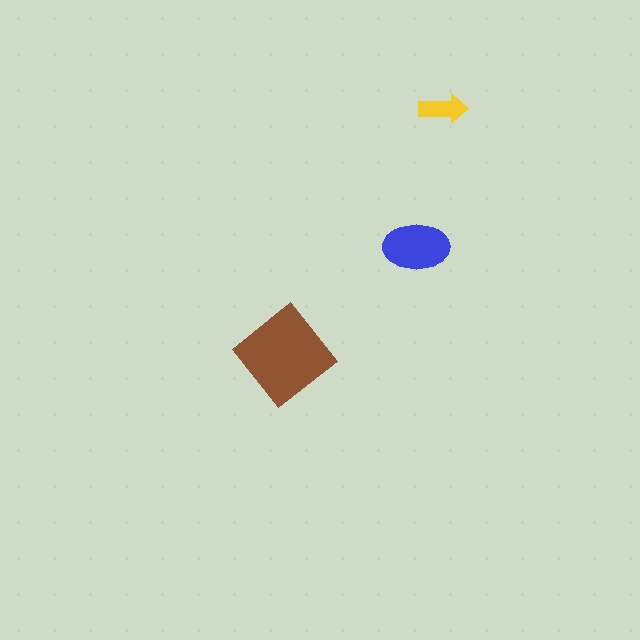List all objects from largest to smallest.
The brown diamond, the blue ellipse, the yellow arrow.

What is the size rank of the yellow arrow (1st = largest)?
3rd.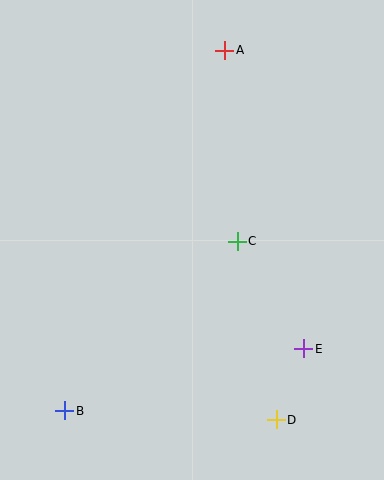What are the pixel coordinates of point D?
Point D is at (276, 420).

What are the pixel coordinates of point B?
Point B is at (65, 411).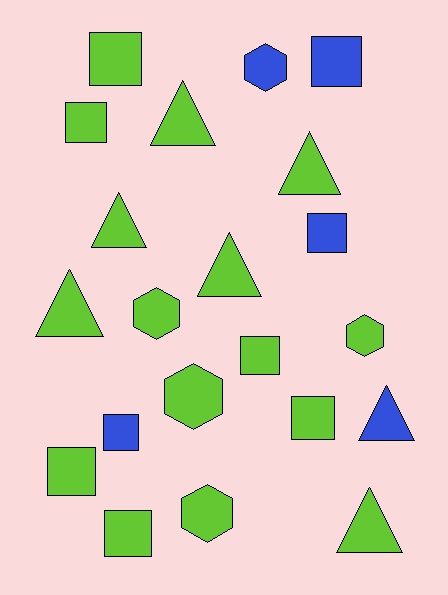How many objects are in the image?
There are 21 objects.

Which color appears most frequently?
Lime, with 16 objects.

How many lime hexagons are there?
There are 4 lime hexagons.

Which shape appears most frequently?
Square, with 9 objects.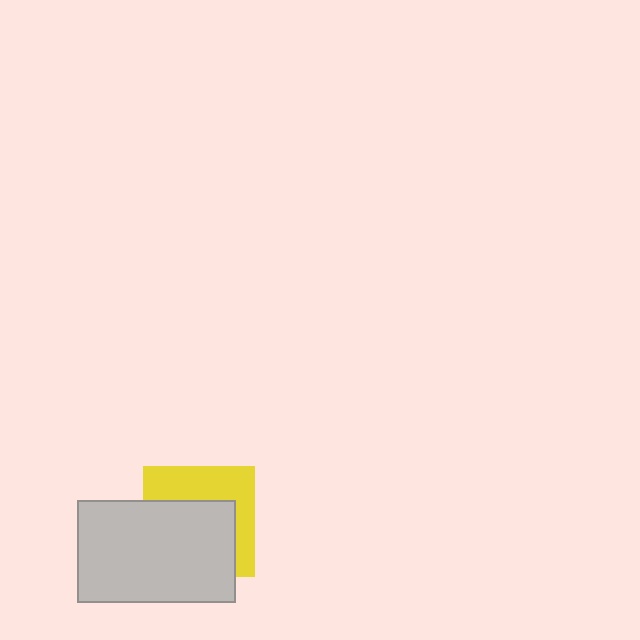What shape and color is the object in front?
The object in front is a light gray rectangle.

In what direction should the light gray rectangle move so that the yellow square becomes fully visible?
The light gray rectangle should move down. That is the shortest direction to clear the overlap and leave the yellow square fully visible.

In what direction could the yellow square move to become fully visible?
The yellow square could move up. That would shift it out from behind the light gray rectangle entirely.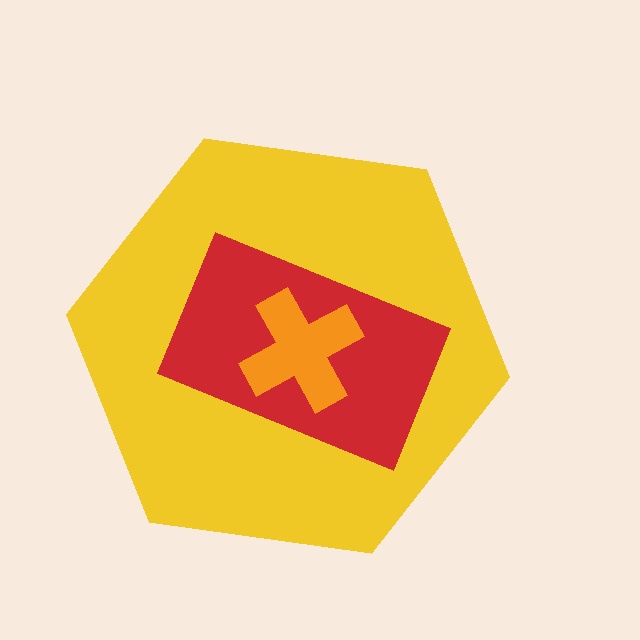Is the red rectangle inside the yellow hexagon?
Yes.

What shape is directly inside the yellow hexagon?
The red rectangle.